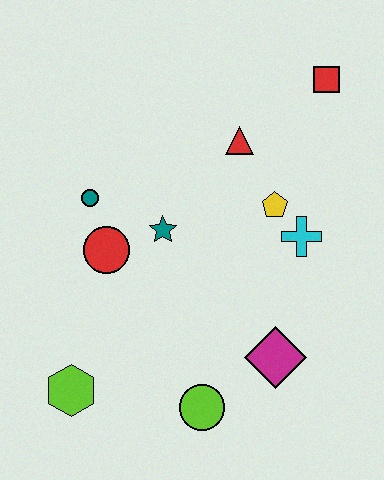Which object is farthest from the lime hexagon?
The red square is farthest from the lime hexagon.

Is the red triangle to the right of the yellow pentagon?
No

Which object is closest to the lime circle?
The magenta diamond is closest to the lime circle.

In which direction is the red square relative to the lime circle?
The red square is above the lime circle.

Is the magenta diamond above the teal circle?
No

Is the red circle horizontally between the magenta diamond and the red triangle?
No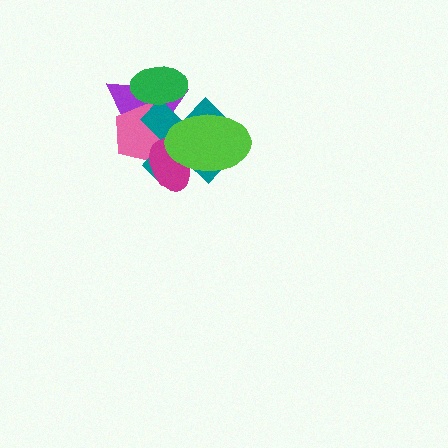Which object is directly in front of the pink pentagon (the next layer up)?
The teal cross is directly in front of the pink pentagon.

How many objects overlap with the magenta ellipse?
4 objects overlap with the magenta ellipse.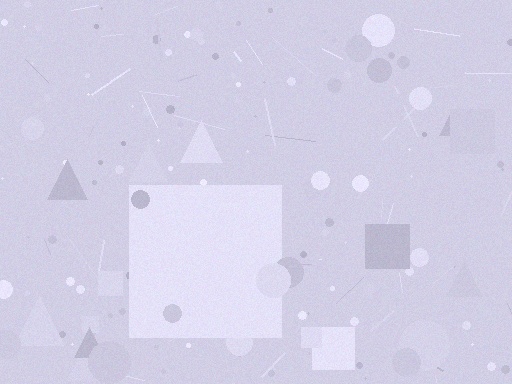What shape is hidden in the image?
A square is hidden in the image.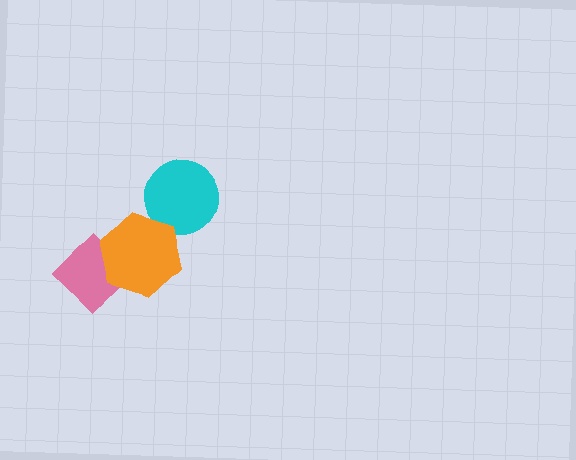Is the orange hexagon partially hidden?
No, no other shape covers it.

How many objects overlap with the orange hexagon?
2 objects overlap with the orange hexagon.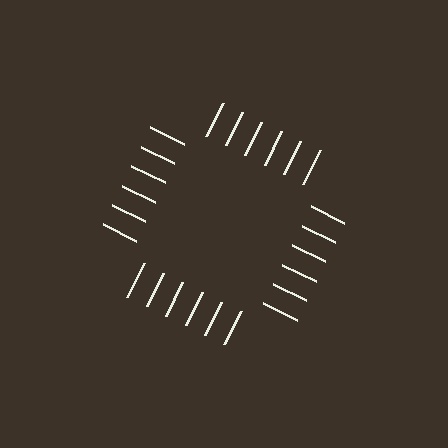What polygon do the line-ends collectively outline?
An illusory square — the line segments terminate on its edges but no continuous stroke is drawn.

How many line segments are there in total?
24 — 6 along each of the 4 edges.